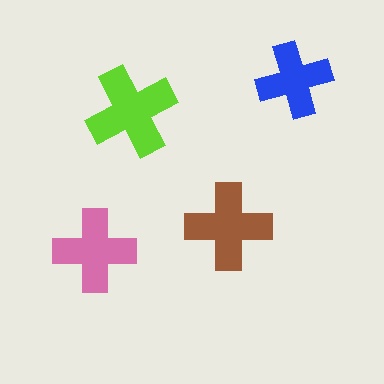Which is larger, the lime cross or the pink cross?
The lime one.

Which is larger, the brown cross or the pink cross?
The brown one.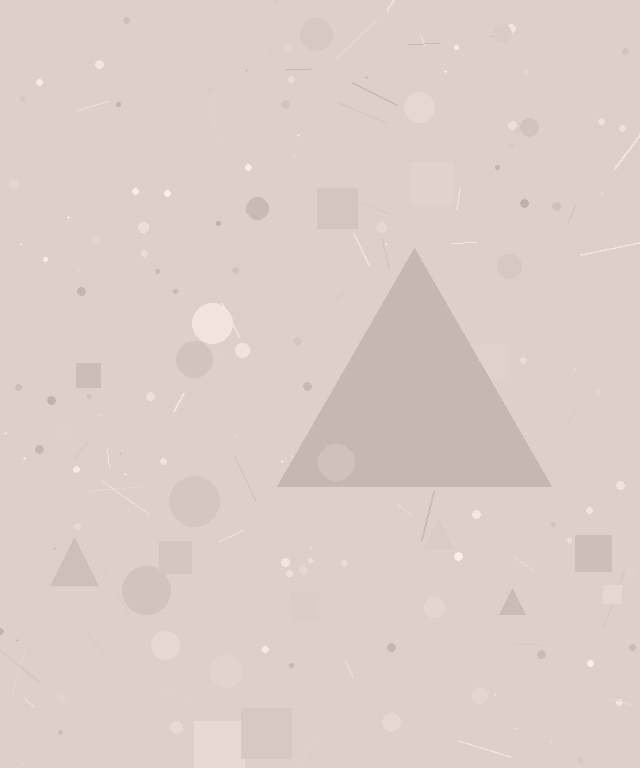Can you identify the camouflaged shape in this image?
The camouflaged shape is a triangle.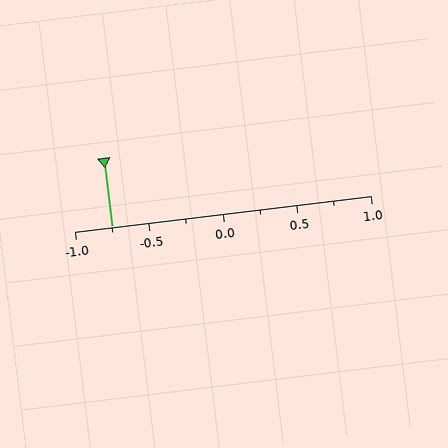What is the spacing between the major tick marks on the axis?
The major ticks are spaced 0.5 apart.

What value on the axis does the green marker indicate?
The marker indicates approximately -0.75.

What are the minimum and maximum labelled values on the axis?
The axis runs from -1.0 to 1.0.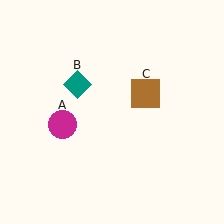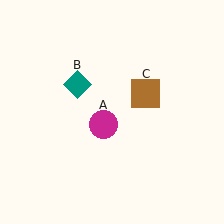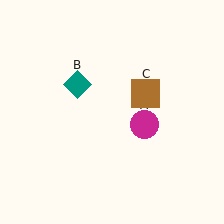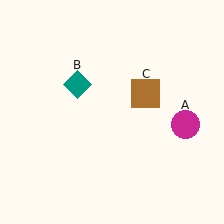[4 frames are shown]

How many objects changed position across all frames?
1 object changed position: magenta circle (object A).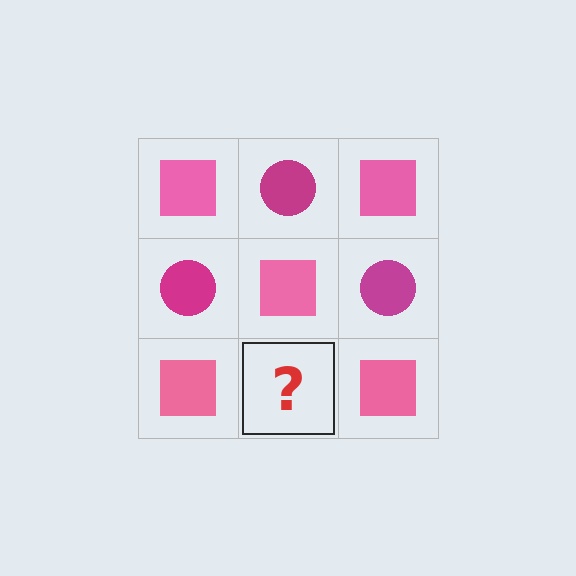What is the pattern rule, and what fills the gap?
The rule is that it alternates pink square and magenta circle in a checkerboard pattern. The gap should be filled with a magenta circle.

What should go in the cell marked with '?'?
The missing cell should contain a magenta circle.